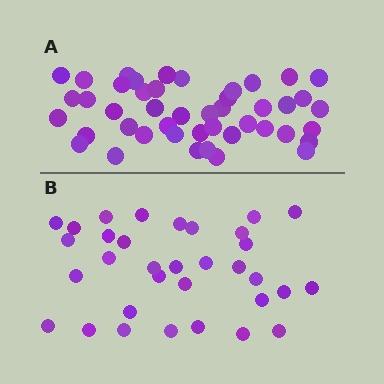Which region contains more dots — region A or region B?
Region A (the top region) has more dots.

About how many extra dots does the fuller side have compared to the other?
Region A has roughly 12 or so more dots than region B.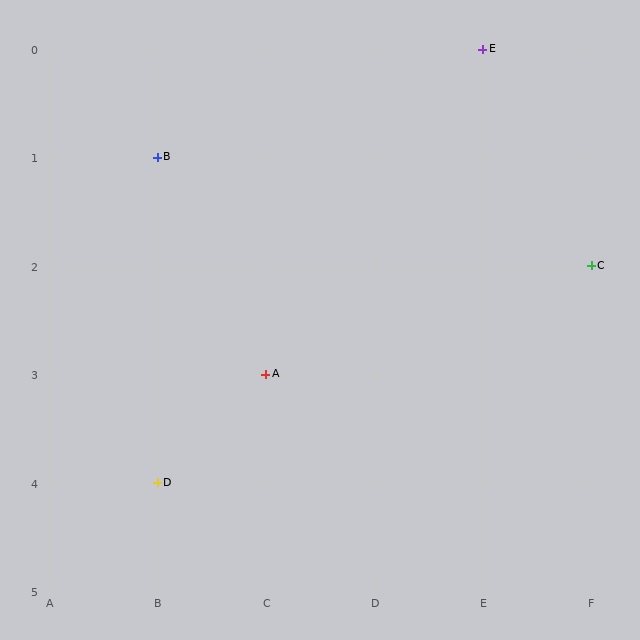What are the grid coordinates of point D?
Point D is at grid coordinates (B, 4).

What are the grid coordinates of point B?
Point B is at grid coordinates (B, 1).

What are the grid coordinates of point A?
Point A is at grid coordinates (C, 3).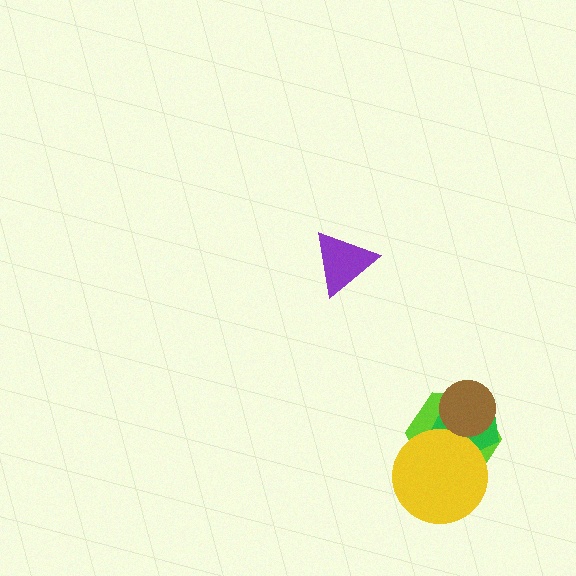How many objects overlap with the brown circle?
2 objects overlap with the brown circle.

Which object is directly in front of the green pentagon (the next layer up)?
The yellow circle is directly in front of the green pentagon.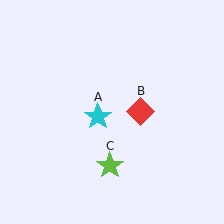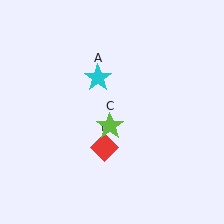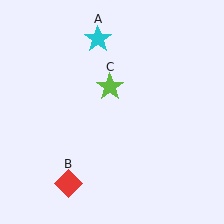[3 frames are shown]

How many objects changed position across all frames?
3 objects changed position: cyan star (object A), red diamond (object B), lime star (object C).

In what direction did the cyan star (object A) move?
The cyan star (object A) moved up.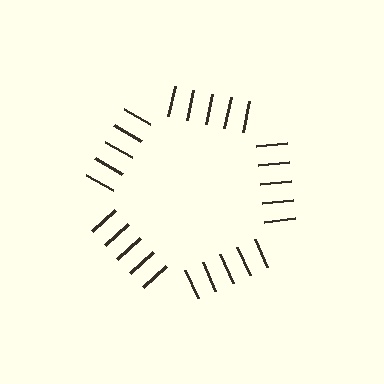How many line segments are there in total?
25 — 5 along each of the 5 edges.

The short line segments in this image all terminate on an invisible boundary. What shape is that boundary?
An illusory pentagon — the line segments terminate on its edges but no continuous stroke is drawn.